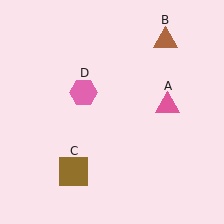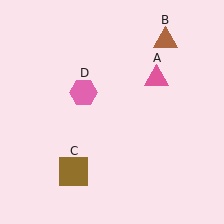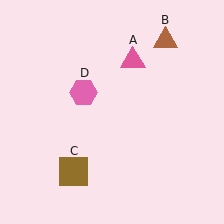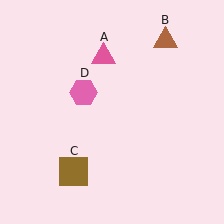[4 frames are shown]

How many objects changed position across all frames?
1 object changed position: pink triangle (object A).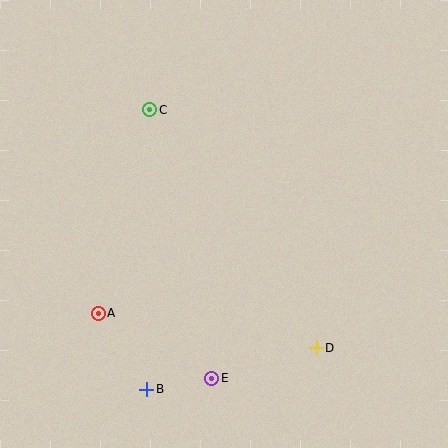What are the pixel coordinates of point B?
Point B is at (147, 389).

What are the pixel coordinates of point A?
Point A is at (98, 313).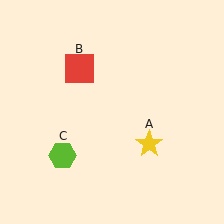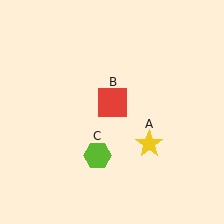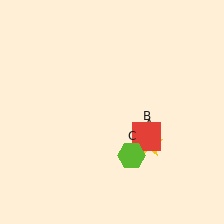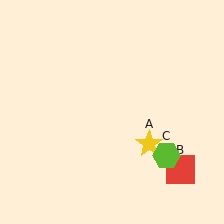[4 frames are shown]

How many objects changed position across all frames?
2 objects changed position: red square (object B), lime hexagon (object C).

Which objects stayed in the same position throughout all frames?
Yellow star (object A) remained stationary.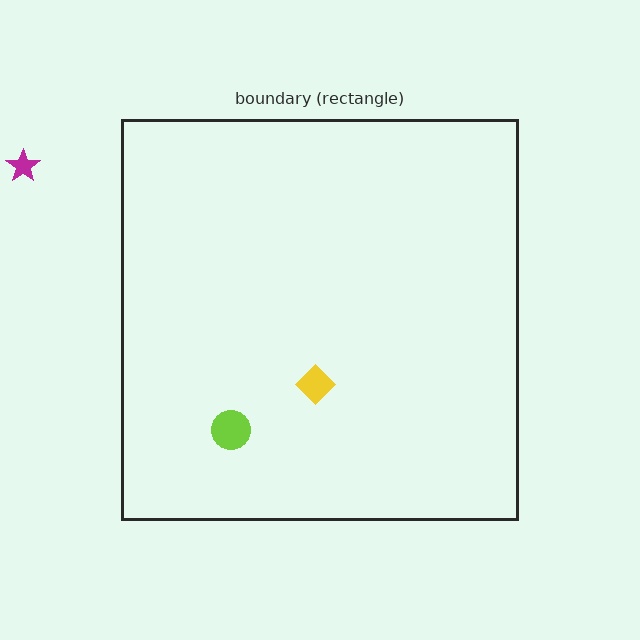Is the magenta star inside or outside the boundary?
Outside.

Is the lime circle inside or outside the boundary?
Inside.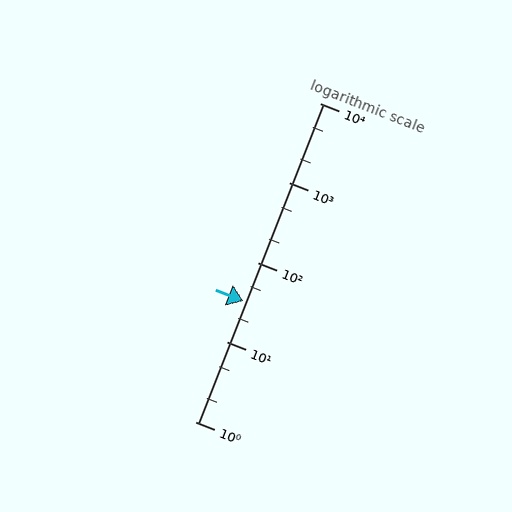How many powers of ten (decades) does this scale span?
The scale spans 4 decades, from 1 to 10000.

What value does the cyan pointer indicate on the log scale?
The pointer indicates approximately 33.